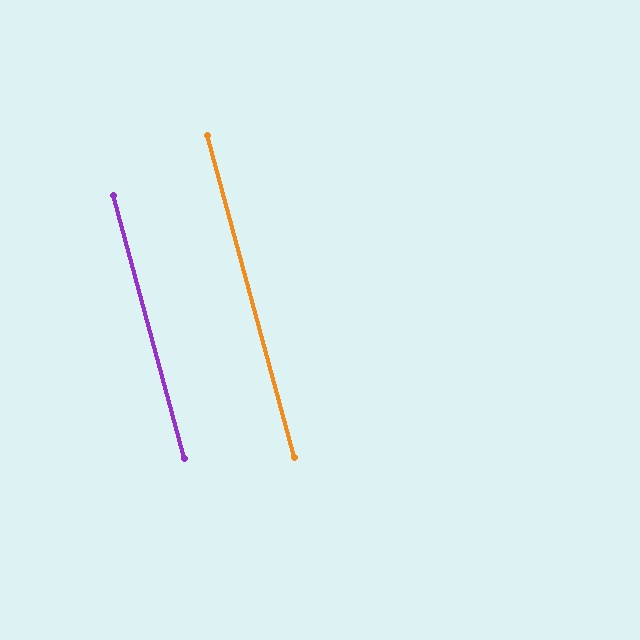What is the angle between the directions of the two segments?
Approximately 0 degrees.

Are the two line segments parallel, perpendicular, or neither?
Parallel — their directions differ by only 0.0°.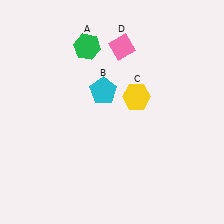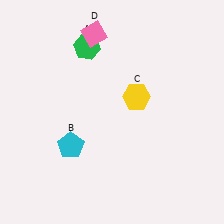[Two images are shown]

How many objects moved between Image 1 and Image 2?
2 objects moved between the two images.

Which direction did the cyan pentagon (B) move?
The cyan pentagon (B) moved down.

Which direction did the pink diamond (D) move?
The pink diamond (D) moved left.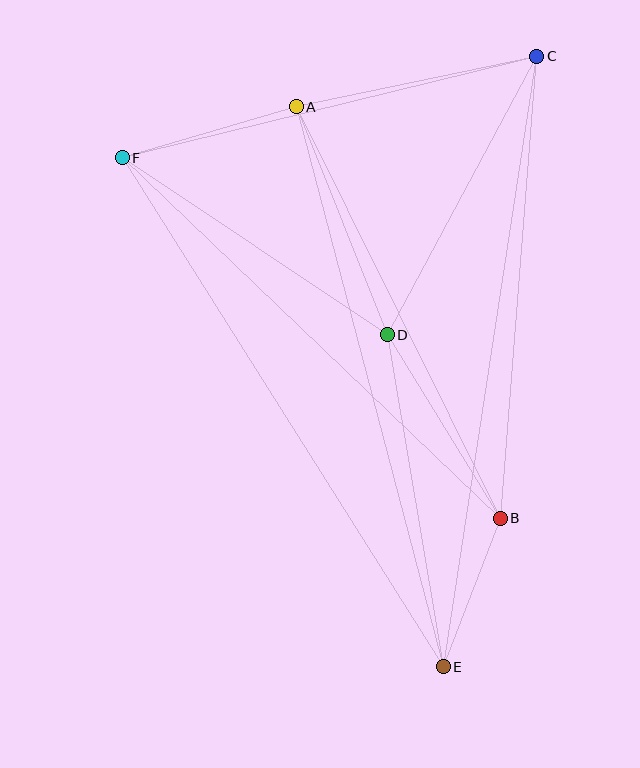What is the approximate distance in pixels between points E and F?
The distance between E and F is approximately 602 pixels.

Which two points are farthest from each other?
Points C and E are farthest from each other.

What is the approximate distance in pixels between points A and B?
The distance between A and B is approximately 459 pixels.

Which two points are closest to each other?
Points B and E are closest to each other.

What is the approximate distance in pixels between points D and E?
The distance between D and E is approximately 337 pixels.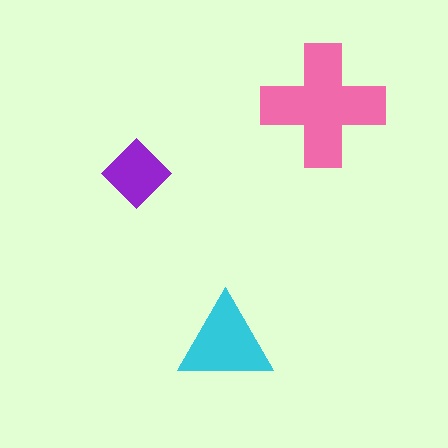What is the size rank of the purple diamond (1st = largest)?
3rd.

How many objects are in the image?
There are 3 objects in the image.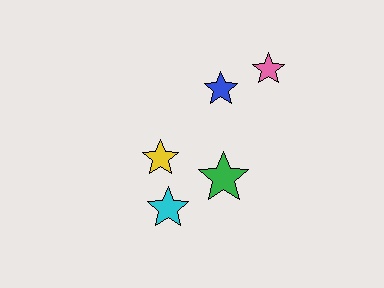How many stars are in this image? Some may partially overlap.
There are 5 stars.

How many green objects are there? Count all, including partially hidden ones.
There is 1 green object.